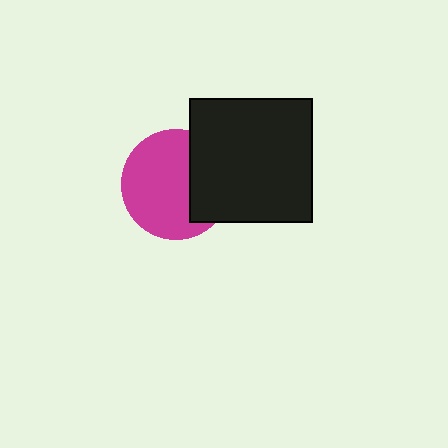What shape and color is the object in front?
The object in front is a black square.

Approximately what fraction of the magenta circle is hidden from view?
Roughly 32% of the magenta circle is hidden behind the black square.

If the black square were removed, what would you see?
You would see the complete magenta circle.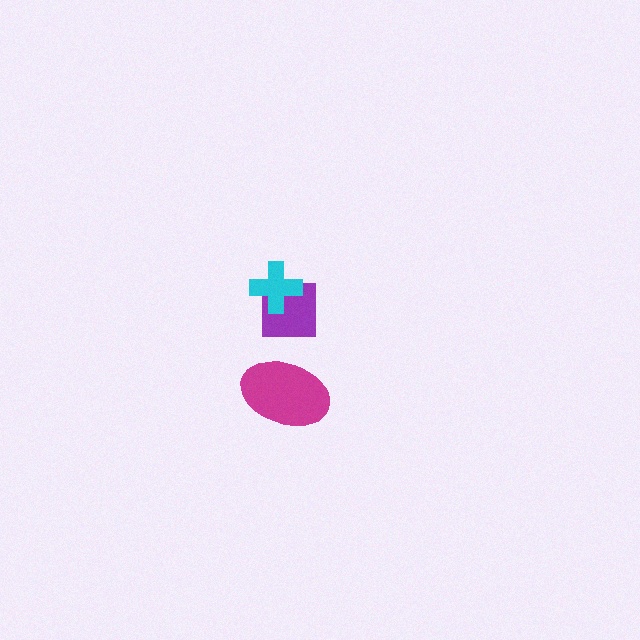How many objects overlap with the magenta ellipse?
0 objects overlap with the magenta ellipse.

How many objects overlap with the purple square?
1 object overlaps with the purple square.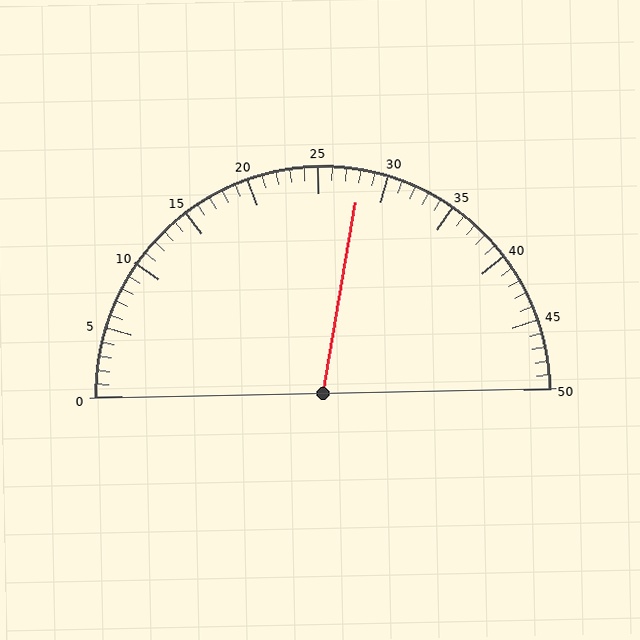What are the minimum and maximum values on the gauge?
The gauge ranges from 0 to 50.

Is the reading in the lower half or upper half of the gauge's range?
The reading is in the upper half of the range (0 to 50).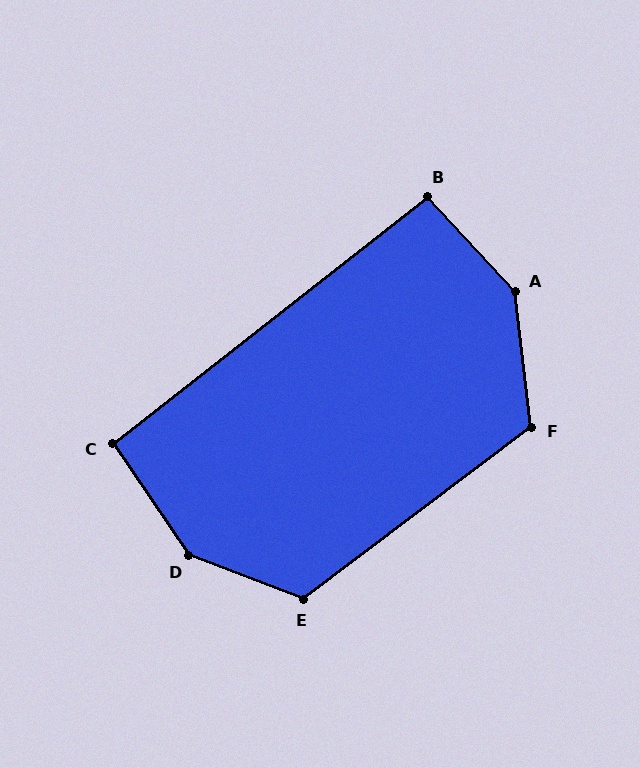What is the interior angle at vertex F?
Approximately 120 degrees (obtuse).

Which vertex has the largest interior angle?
D, at approximately 145 degrees.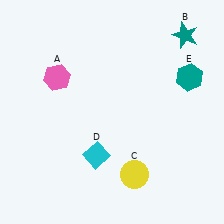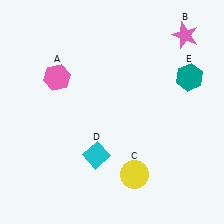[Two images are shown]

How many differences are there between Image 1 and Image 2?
There is 1 difference between the two images.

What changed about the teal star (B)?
In Image 1, B is teal. In Image 2, it changed to pink.